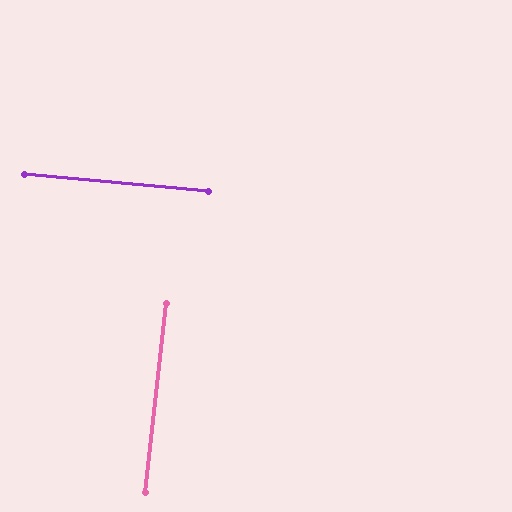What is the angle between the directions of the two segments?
Approximately 89 degrees.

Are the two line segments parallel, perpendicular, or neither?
Perpendicular — they meet at approximately 89°.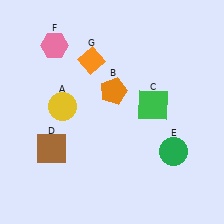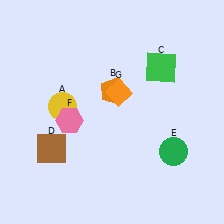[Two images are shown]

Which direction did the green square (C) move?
The green square (C) moved up.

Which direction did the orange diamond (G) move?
The orange diamond (G) moved down.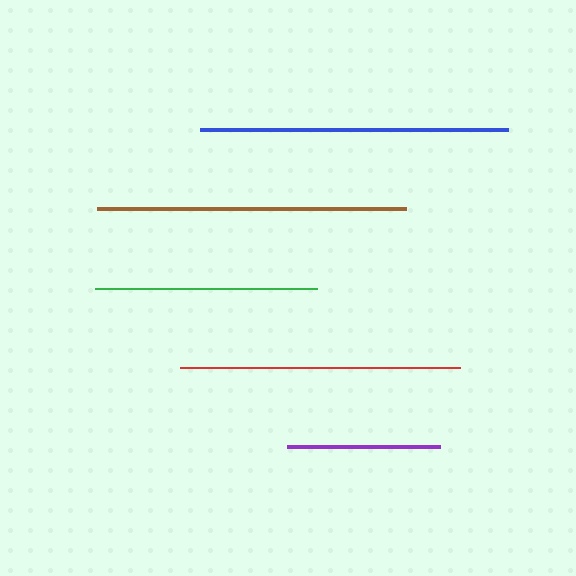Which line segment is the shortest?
The purple line is the shortest at approximately 153 pixels.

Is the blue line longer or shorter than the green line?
The blue line is longer than the green line.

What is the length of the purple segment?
The purple segment is approximately 153 pixels long.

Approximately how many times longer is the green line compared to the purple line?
The green line is approximately 1.5 times the length of the purple line.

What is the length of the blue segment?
The blue segment is approximately 308 pixels long.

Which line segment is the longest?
The brown line is the longest at approximately 309 pixels.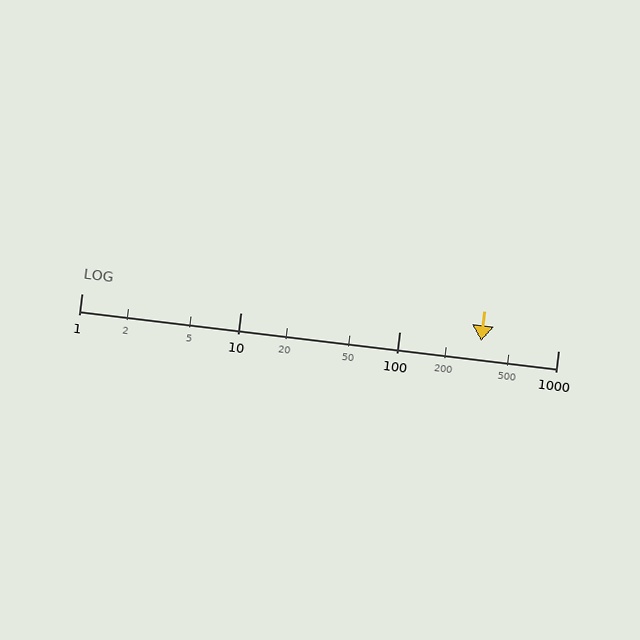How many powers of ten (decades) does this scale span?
The scale spans 3 decades, from 1 to 1000.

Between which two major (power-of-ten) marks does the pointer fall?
The pointer is between 100 and 1000.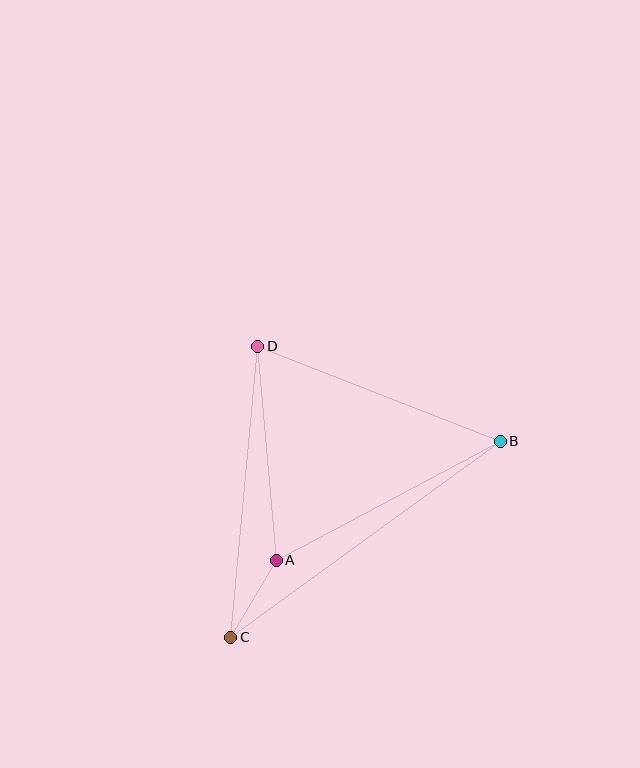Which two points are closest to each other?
Points A and C are closest to each other.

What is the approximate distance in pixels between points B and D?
The distance between B and D is approximately 260 pixels.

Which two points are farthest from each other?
Points B and C are farthest from each other.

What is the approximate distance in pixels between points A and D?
The distance between A and D is approximately 215 pixels.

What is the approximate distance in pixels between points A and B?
The distance between A and B is approximately 253 pixels.